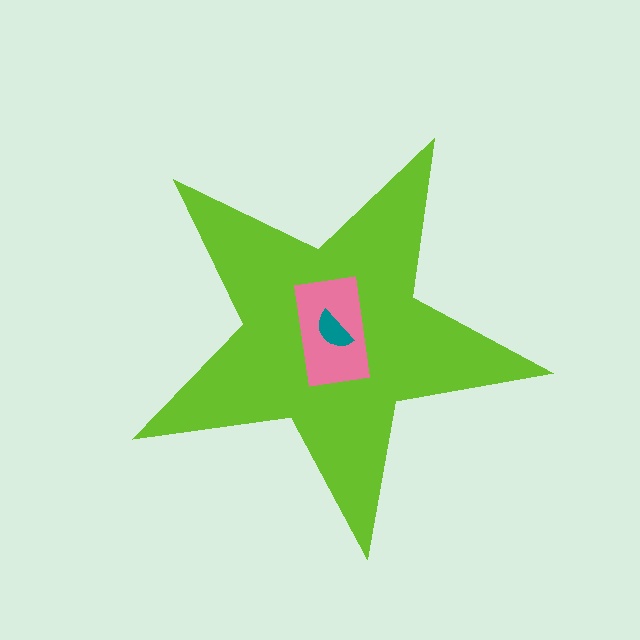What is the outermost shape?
The lime star.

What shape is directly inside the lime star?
The pink rectangle.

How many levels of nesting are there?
3.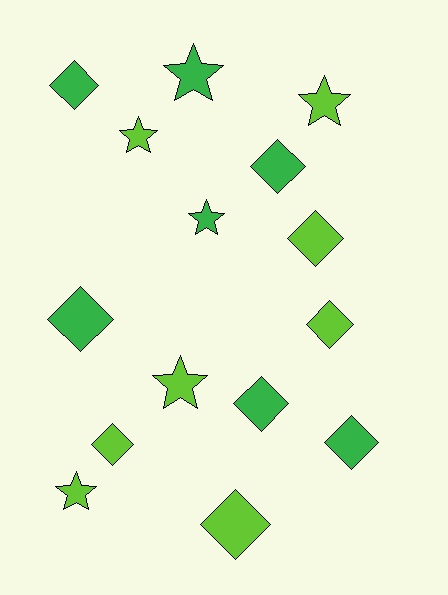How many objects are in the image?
There are 15 objects.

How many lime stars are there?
There are 4 lime stars.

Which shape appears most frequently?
Diamond, with 9 objects.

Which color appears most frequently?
Lime, with 8 objects.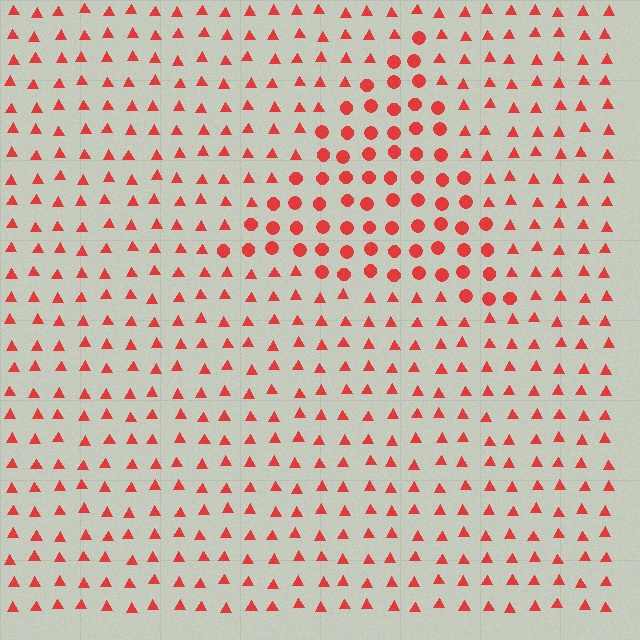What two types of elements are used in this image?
The image uses circles inside the triangle region and triangles outside it.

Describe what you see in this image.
The image is filled with small red elements arranged in a uniform grid. A triangle-shaped region contains circles, while the surrounding area contains triangles. The boundary is defined purely by the change in element shape.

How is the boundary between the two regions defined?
The boundary is defined by a change in element shape: circles inside vs. triangles outside. All elements share the same color and spacing.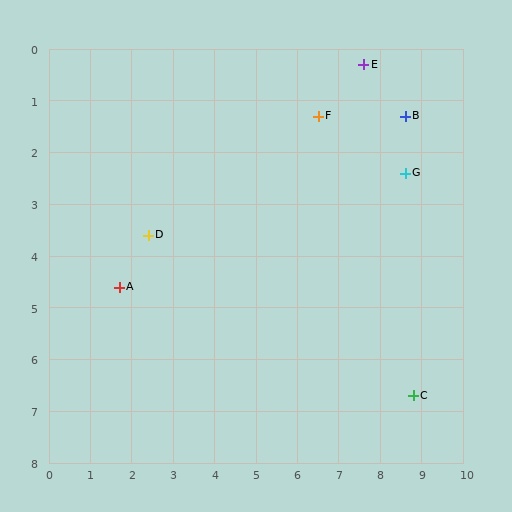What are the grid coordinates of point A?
Point A is at approximately (1.7, 4.6).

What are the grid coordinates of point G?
Point G is at approximately (8.6, 2.4).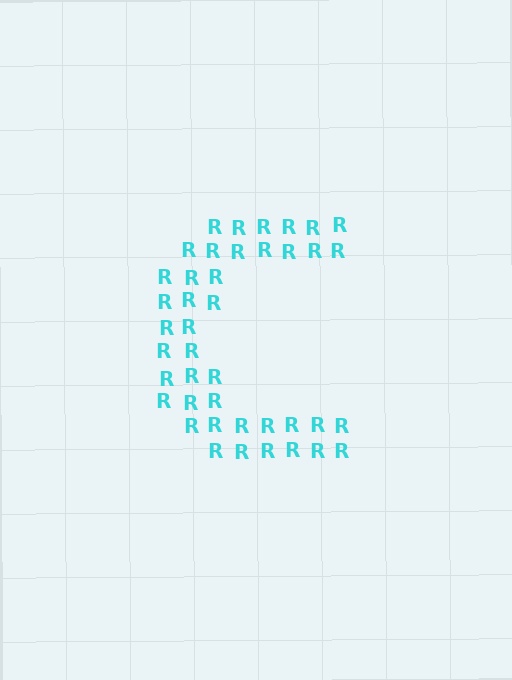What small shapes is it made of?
It is made of small letter R's.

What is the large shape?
The large shape is the letter C.